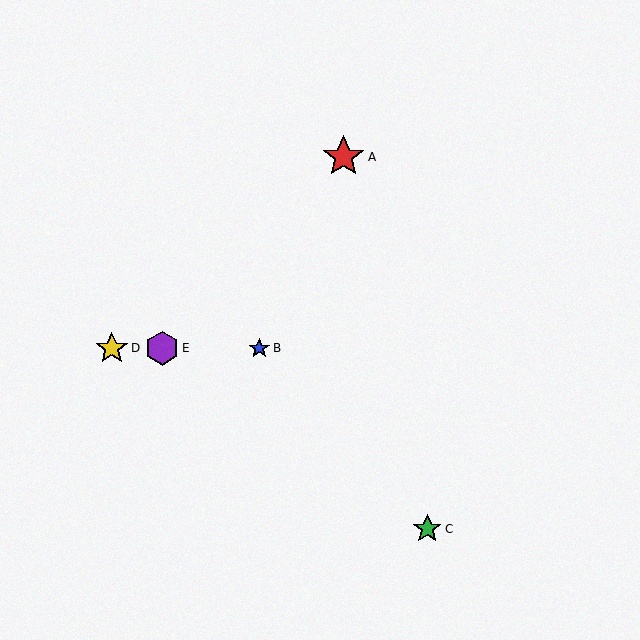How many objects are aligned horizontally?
3 objects (B, D, E) are aligned horizontally.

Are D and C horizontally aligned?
No, D is at y≈348 and C is at y≈529.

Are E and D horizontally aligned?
Yes, both are at y≈348.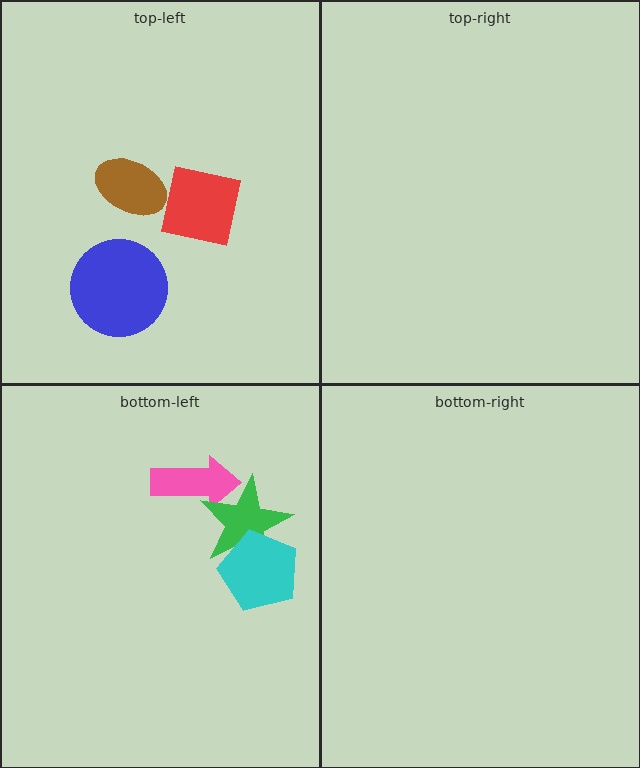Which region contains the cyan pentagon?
The bottom-left region.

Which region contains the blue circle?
The top-left region.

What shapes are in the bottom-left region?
The pink arrow, the green star, the cyan pentagon.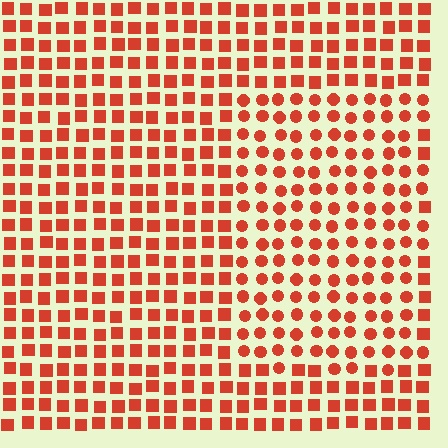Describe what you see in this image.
The image is filled with small red elements arranged in a uniform grid. A rectangle-shaped region contains circles, while the surrounding area contains squares. The boundary is defined purely by the change in element shape.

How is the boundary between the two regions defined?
The boundary is defined by a change in element shape: circles inside vs. squares outside. All elements share the same color and spacing.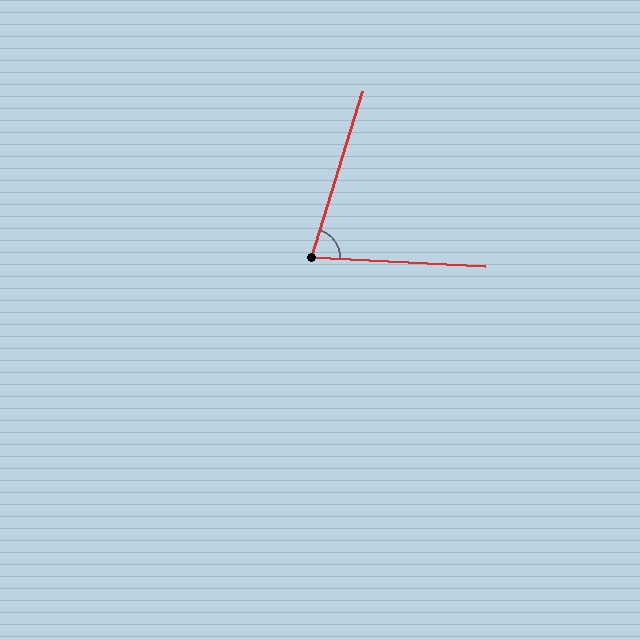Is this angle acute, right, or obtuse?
It is acute.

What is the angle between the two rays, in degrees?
Approximately 76 degrees.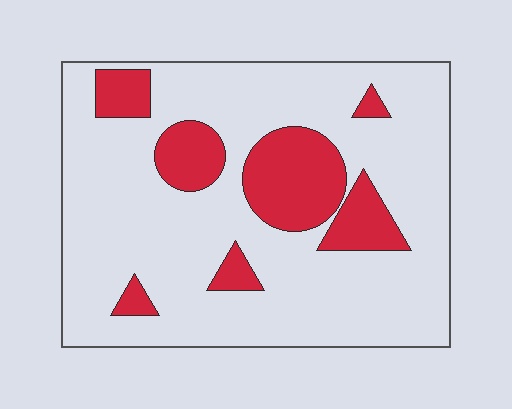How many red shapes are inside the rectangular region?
7.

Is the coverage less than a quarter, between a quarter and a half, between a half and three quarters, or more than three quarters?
Less than a quarter.